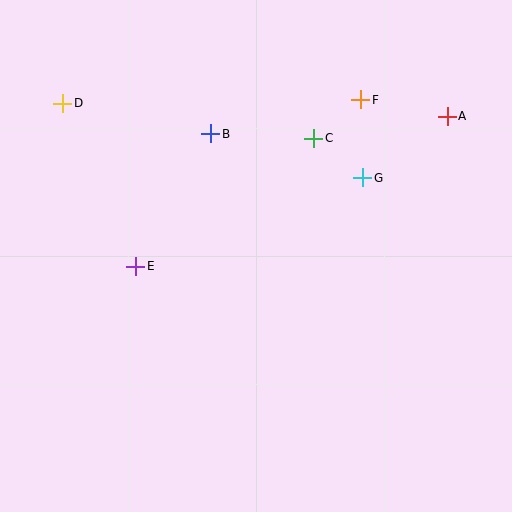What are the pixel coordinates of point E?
Point E is at (136, 266).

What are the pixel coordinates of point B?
Point B is at (211, 134).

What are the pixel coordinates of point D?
Point D is at (63, 103).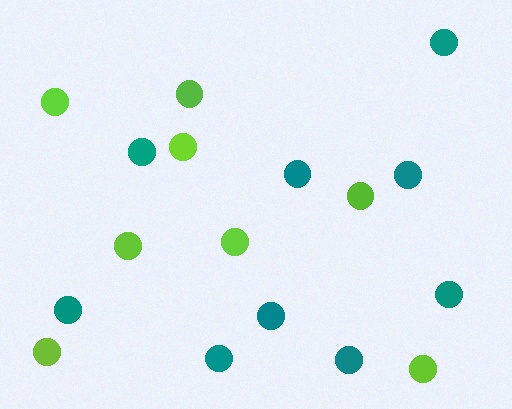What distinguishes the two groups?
There are 2 groups: one group of lime circles (8) and one group of teal circles (9).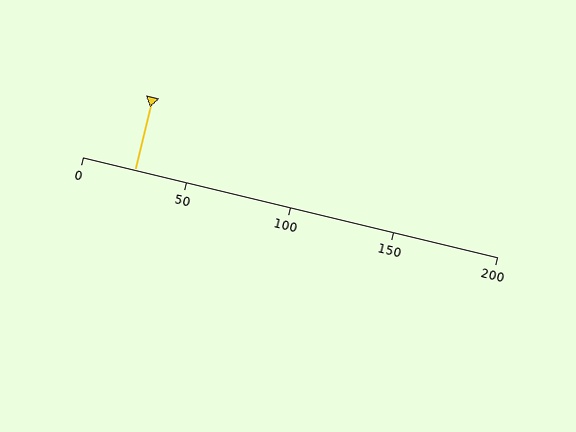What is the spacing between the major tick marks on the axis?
The major ticks are spaced 50 apart.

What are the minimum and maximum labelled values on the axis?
The axis runs from 0 to 200.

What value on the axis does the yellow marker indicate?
The marker indicates approximately 25.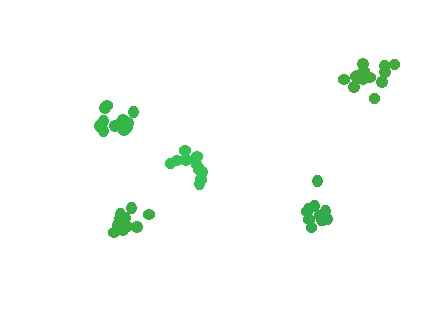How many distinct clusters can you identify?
There are 5 distinct clusters.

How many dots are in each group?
Group 1: 13 dots, Group 2: 13 dots, Group 3: 13 dots, Group 4: 11 dots, Group 5: 13 dots (63 total).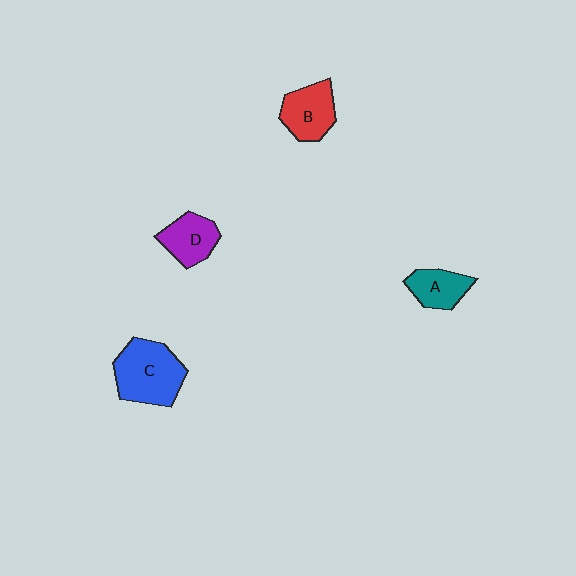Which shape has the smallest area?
Shape A (teal).